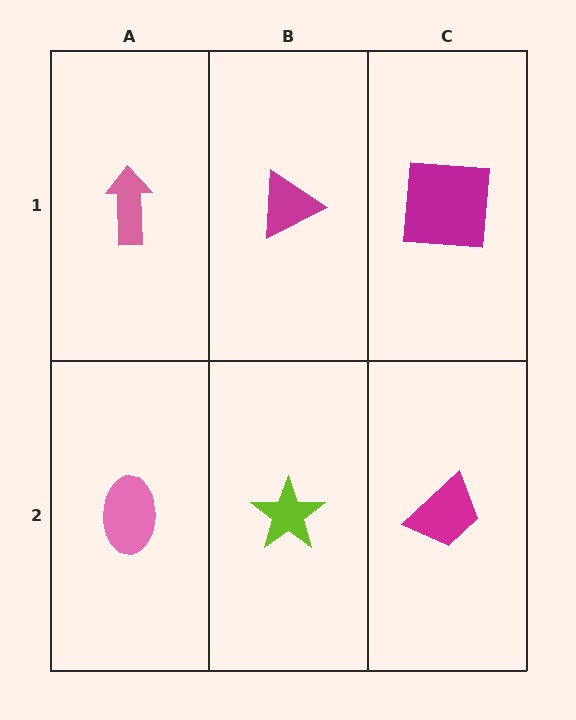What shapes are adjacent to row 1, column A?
A pink ellipse (row 2, column A), a magenta triangle (row 1, column B).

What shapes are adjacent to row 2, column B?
A magenta triangle (row 1, column B), a pink ellipse (row 2, column A), a magenta trapezoid (row 2, column C).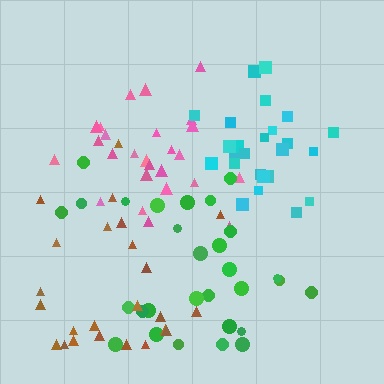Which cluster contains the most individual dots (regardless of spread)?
Green (29).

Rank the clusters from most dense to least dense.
cyan, pink, green, brown.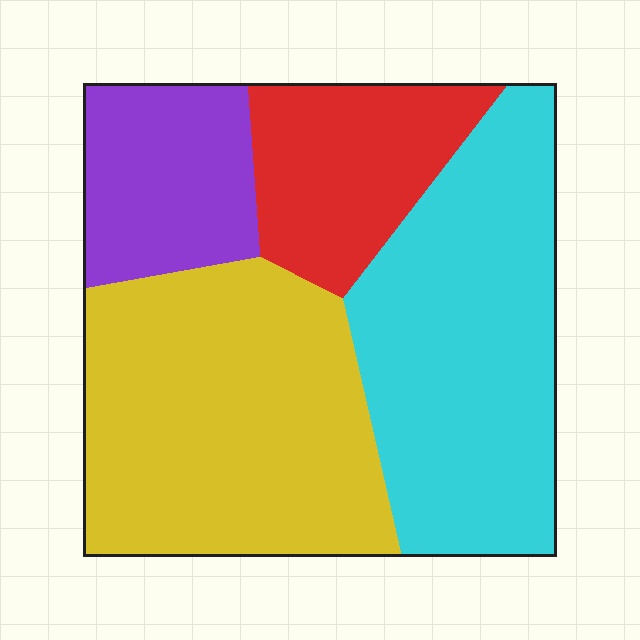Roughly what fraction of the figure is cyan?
Cyan covers 34% of the figure.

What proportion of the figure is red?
Red covers around 15% of the figure.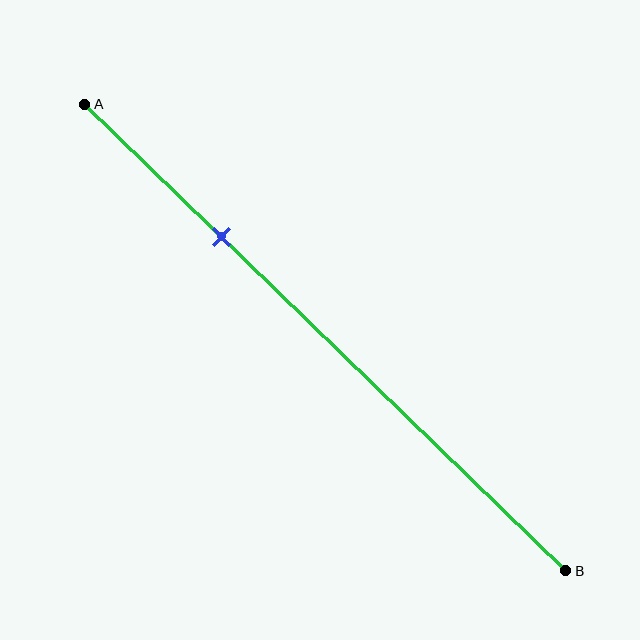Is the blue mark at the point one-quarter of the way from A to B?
No, the mark is at about 30% from A, not at the 25% one-quarter point.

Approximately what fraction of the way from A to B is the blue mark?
The blue mark is approximately 30% of the way from A to B.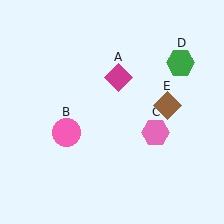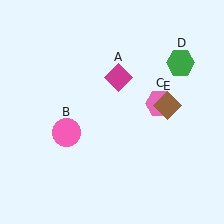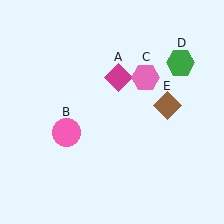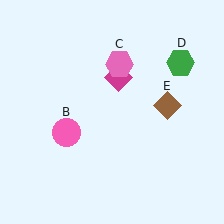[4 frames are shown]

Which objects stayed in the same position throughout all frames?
Magenta diamond (object A) and pink circle (object B) and green hexagon (object D) and brown diamond (object E) remained stationary.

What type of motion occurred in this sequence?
The pink hexagon (object C) rotated counterclockwise around the center of the scene.